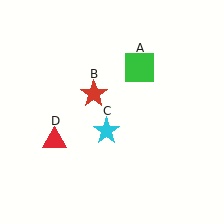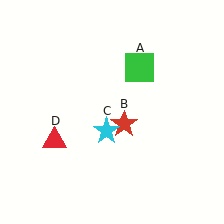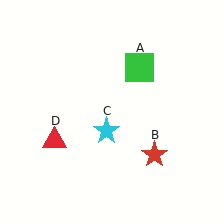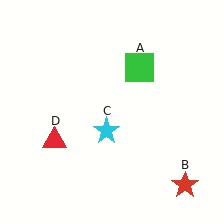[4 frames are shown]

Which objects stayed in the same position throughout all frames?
Green square (object A) and cyan star (object C) and red triangle (object D) remained stationary.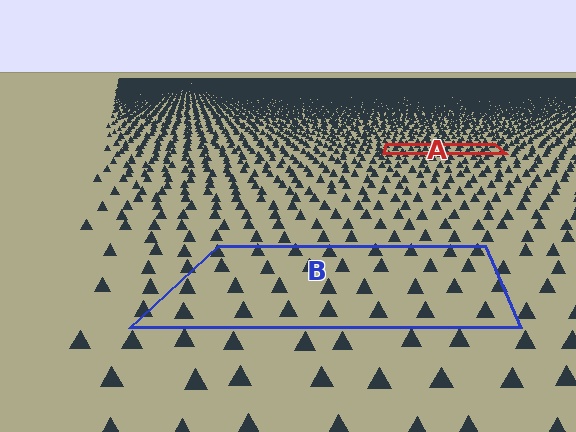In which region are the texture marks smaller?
The texture marks are smaller in region A, because it is farther away.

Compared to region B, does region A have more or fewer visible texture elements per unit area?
Region A has more texture elements per unit area — they are packed more densely because it is farther away.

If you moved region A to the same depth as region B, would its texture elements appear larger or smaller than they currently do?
They would appear larger. At a closer depth, the same texture elements are projected at a bigger on-screen size.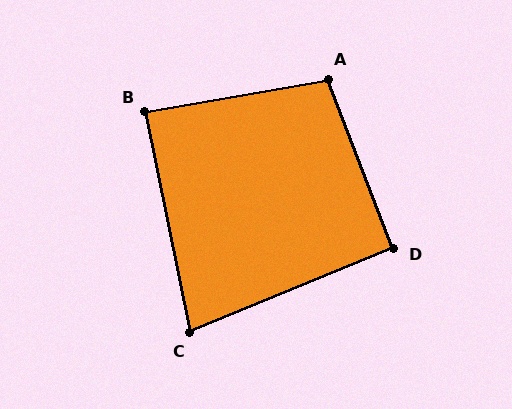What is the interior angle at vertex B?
Approximately 89 degrees (approximately right).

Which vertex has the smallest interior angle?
C, at approximately 79 degrees.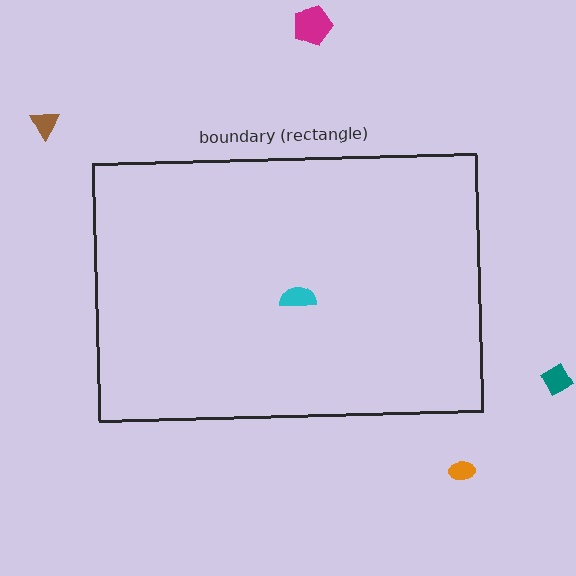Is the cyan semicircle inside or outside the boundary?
Inside.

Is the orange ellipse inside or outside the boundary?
Outside.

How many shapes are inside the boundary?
1 inside, 4 outside.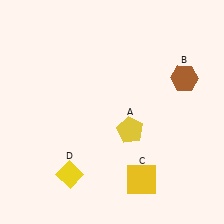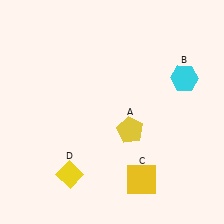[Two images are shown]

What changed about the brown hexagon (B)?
In Image 1, B is brown. In Image 2, it changed to cyan.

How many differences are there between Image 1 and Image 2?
There is 1 difference between the two images.